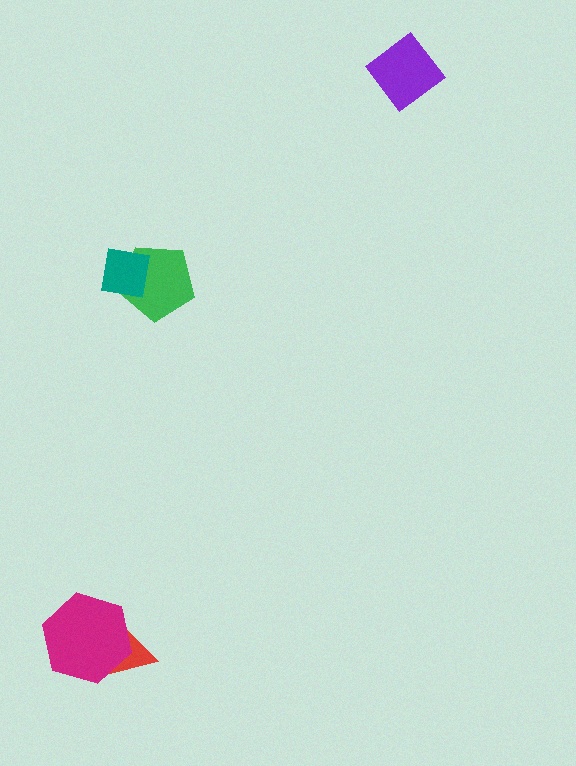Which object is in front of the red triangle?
The magenta hexagon is in front of the red triangle.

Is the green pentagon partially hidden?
Yes, it is partially covered by another shape.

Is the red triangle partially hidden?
Yes, it is partially covered by another shape.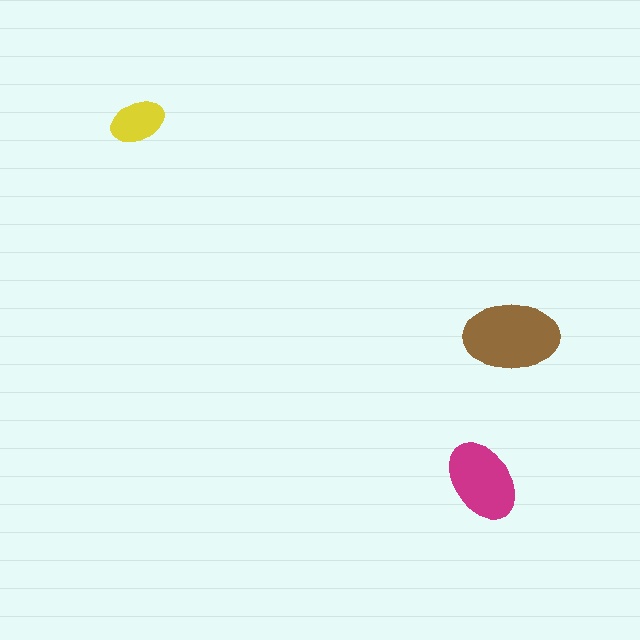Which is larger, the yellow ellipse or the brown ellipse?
The brown one.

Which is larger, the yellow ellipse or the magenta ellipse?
The magenta one.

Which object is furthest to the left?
The yellow ellipse is leftmost.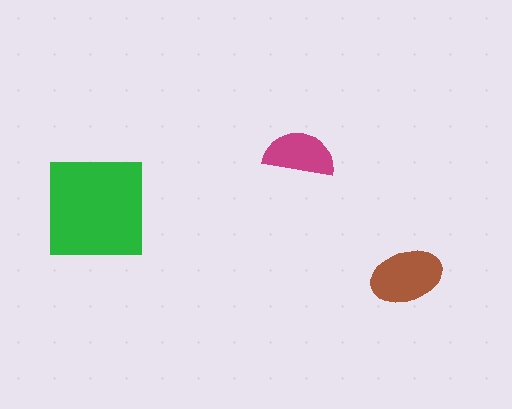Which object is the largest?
The green square.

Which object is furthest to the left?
The green square is leftmost.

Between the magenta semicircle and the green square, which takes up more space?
The green square.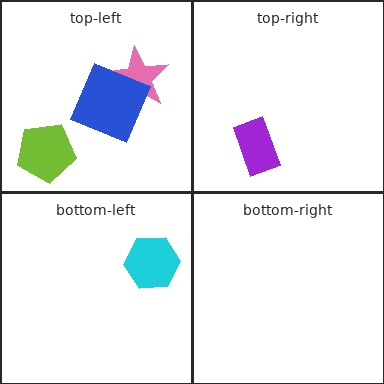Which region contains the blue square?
The top-left region.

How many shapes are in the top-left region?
3.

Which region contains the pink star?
The top-left region.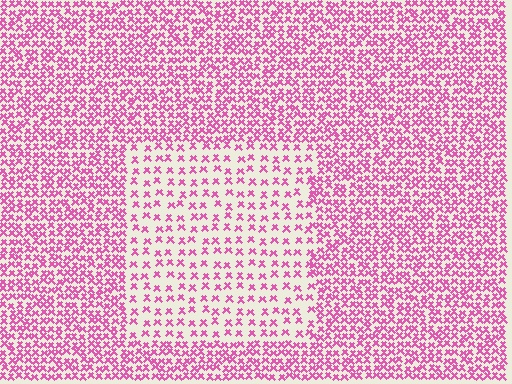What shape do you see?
I see a rectangle.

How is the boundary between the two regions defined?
The boundary is defined by a change in element density (approximately 2.2x ratio). All elements are the same color, size, and shape.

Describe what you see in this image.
The image contains small pink elements arranged at two different densities. A rectangle-shaped region is visible where the elements are less densely packed than the surrounding area.